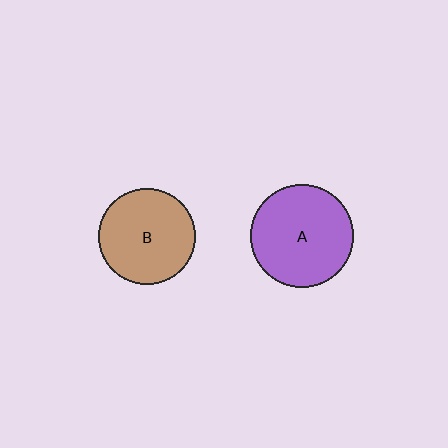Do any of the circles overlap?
No, none of the circles overlap.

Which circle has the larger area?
Circle A (purple).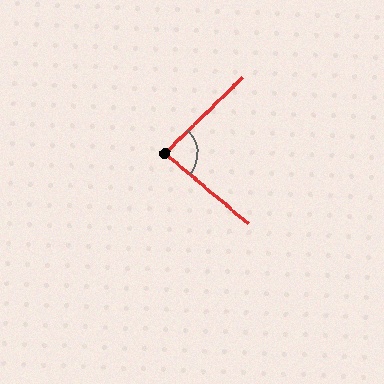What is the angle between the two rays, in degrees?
Approximately 85 degrees.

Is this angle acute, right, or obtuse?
It is acute.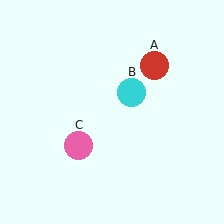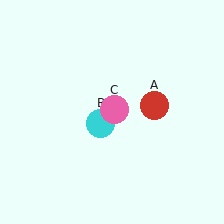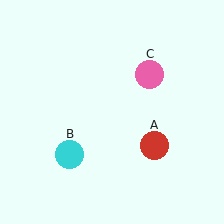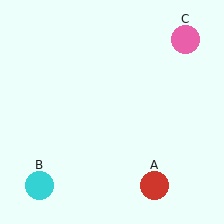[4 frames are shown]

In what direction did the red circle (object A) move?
The red circle (object A) moved down.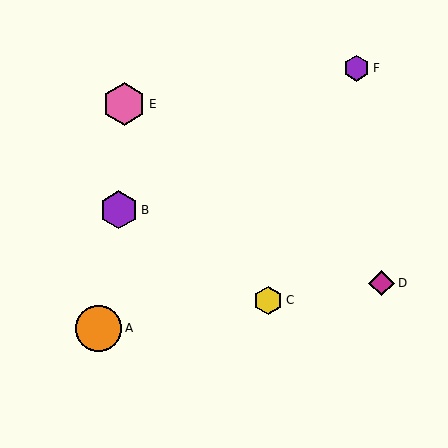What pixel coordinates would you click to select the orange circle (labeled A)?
Click at (98, 328) to select the orange circle A.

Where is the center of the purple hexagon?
The center of the purple hexagon is at (119, 210).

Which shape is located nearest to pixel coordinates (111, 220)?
The purple hexagon (labeled B) at (119, 210) is nearest to that location.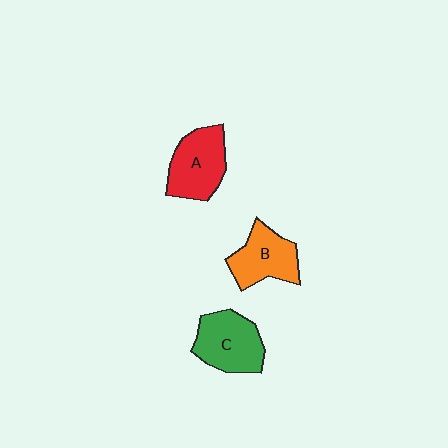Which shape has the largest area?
Shape C (green).